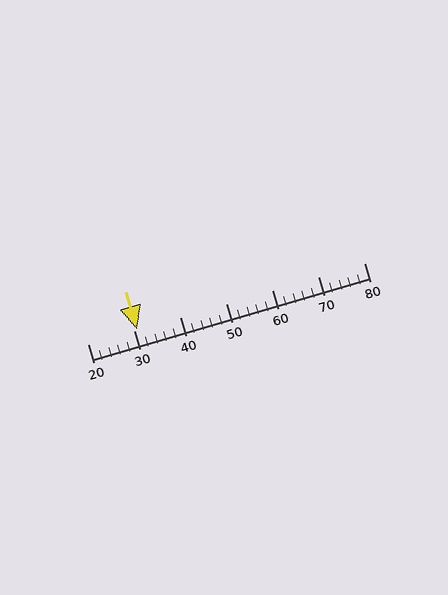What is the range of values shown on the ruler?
The ruler shows values from 20 to 80.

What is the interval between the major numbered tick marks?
The major tick marks are spaced 10 units apart.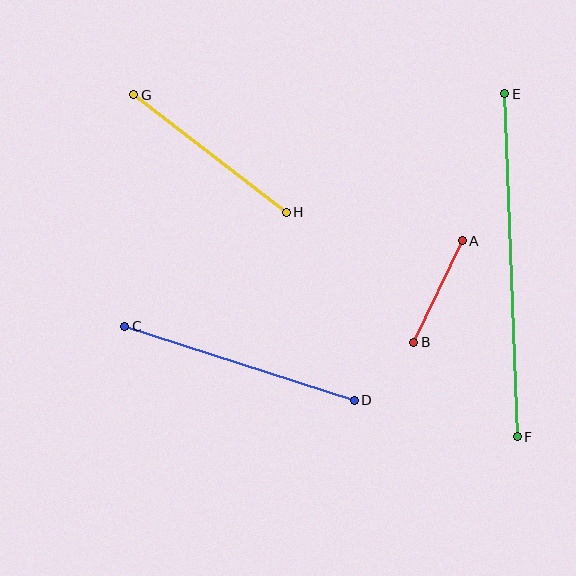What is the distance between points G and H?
The distance is approximately 193 pixels.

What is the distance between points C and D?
The distance is approximately 241 pixels.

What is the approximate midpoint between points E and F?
The midpoint is at approximately (511, 265) pixels.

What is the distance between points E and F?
The distance is approximately 344 pixels.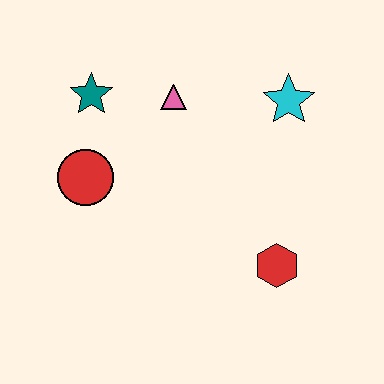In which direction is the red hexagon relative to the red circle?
The red hexagon is to the right of the red circle.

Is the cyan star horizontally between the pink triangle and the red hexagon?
No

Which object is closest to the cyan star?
The pink triangle is closest to the cyan star.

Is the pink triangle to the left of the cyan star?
Yes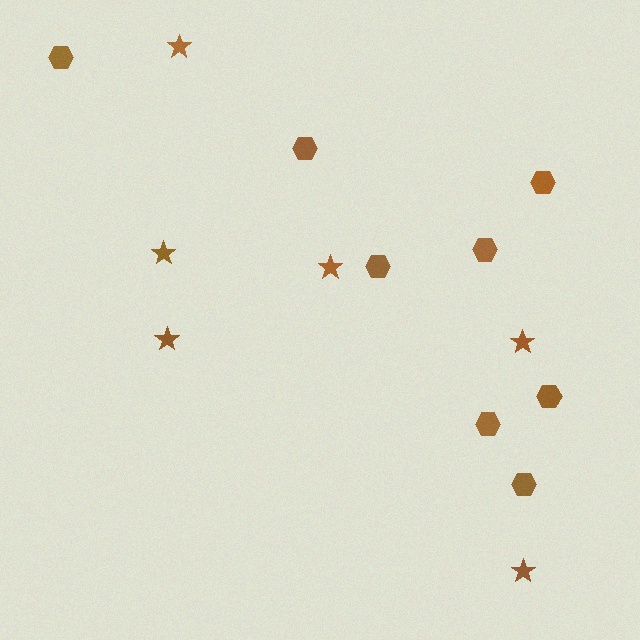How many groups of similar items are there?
There are 2 groups: one group of hexagons (8) and one group of stars (6).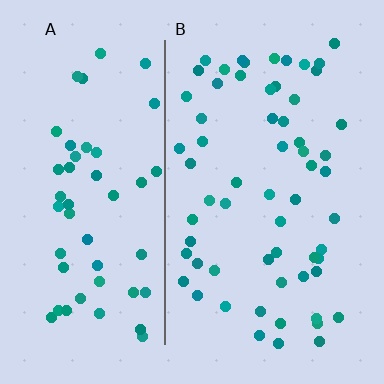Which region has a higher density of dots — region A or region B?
B (the right).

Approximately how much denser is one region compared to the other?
Approximately 1.2× — region B over region A.